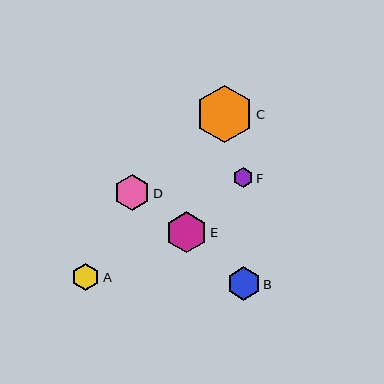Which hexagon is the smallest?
Hexagon F is the smallest with a size of approximately 20 pixels.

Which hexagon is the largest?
Hexagon C is the largest with a size of approximately 57 pixels.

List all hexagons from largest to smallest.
From largest to smallest: C, E, D, B, A, F.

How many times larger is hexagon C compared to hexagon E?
Hexagon C is approximately 1.4 times the size of hexagon E.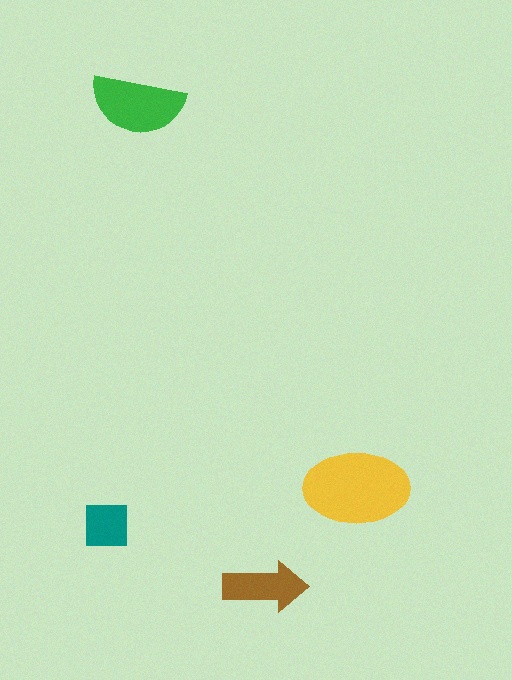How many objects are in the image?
There are 4 objects in the image.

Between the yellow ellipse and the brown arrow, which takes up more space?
The yellow ellipse.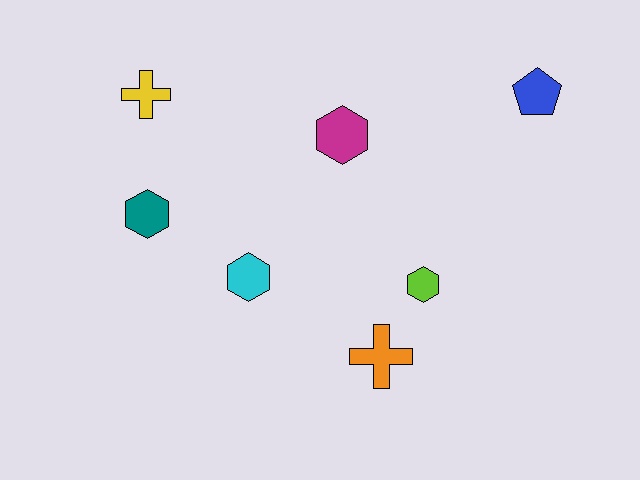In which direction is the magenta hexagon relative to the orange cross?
The magenta hexagon is above the orange cross.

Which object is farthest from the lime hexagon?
The yellow cross is farthest from the lime hexagon.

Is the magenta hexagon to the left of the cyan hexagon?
No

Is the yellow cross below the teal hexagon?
No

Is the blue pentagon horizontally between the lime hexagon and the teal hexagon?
No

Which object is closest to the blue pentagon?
The magenta hexagon is closest to the blue pentagon.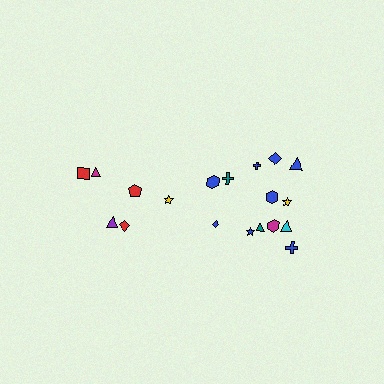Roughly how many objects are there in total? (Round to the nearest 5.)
Roughly 20 objects in total.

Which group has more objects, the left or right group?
The right group.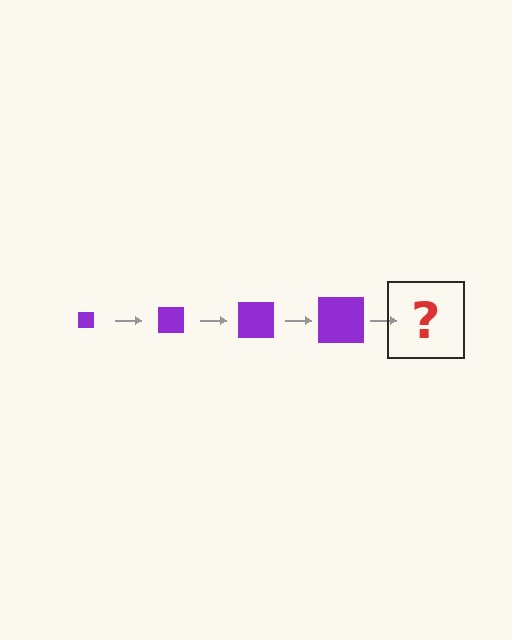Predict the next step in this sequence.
The next step is a purple square, larger than the previous one.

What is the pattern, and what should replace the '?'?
The pattern is that the square gets progressively larger each step. The '?' should be a purple square, larger than the previous one.